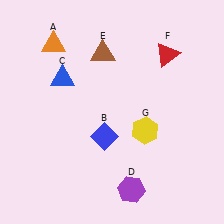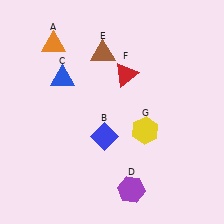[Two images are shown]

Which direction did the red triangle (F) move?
The red triangle (F) moved left.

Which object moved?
The red triangle (F) moved left.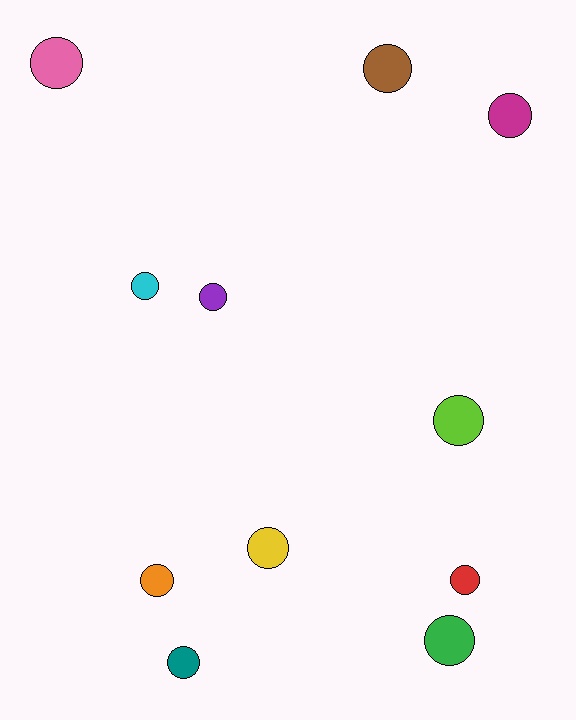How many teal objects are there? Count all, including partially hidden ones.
There is 1 teal object.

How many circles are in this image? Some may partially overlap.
There are 11 circles.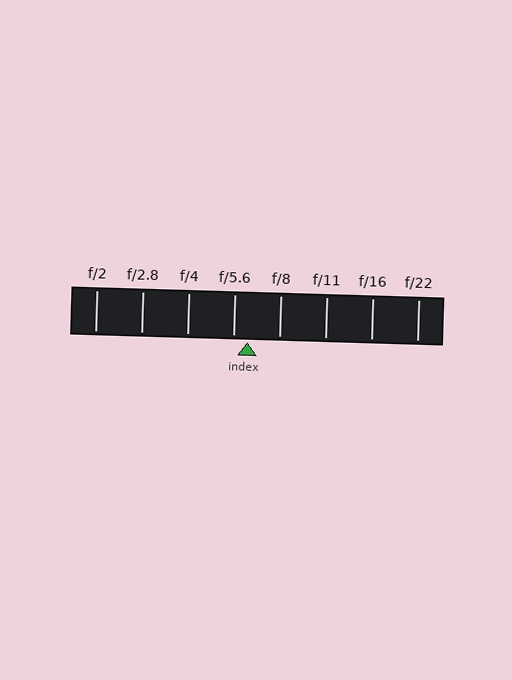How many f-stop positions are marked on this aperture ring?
There are 8 f-stop positions marked.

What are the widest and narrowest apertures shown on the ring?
The widest aperture shown is f/2 and the narrowest is f/22.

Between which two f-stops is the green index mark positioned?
The index mark is between f/5.6 and f/8.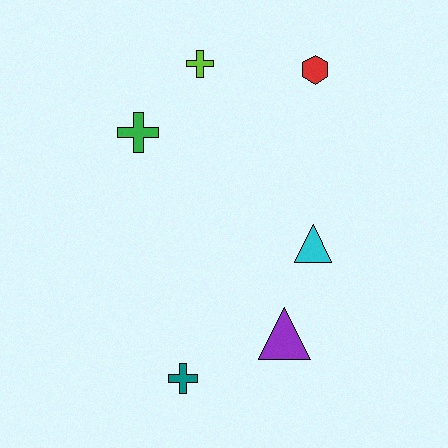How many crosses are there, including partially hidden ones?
There are 3 crosses.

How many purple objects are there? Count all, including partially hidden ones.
There is 1 purple object.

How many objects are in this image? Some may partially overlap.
There are 6 objects.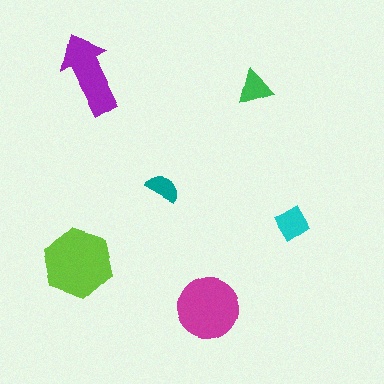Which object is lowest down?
The magenta circle is bottommost.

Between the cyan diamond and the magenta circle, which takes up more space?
The magenta circle.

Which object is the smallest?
The teal semicircle.